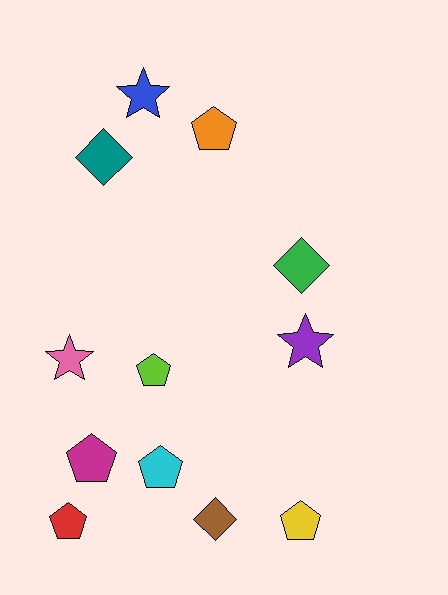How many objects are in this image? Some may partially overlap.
There are 12 objects.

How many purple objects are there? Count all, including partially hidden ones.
There is 1 purple object.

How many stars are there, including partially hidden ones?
There are 3 stars.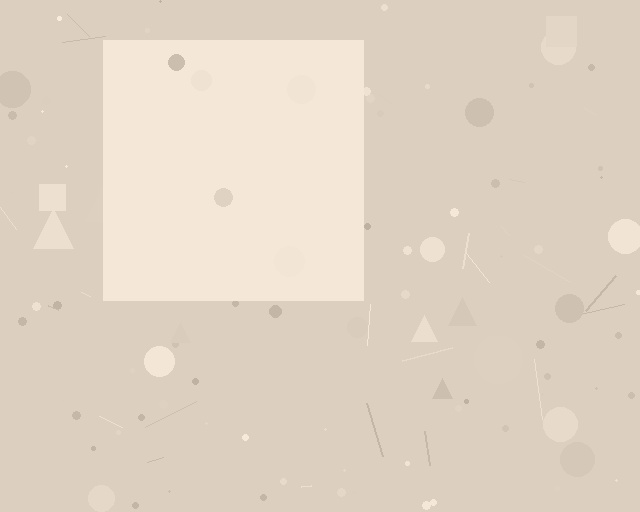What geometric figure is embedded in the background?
A square is embedded in the background.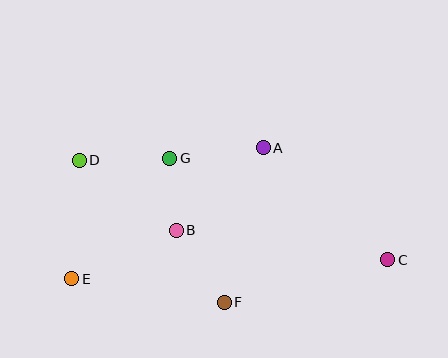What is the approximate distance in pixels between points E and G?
The distance between E and G is approximately 155 pixels.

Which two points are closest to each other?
Points B and G are closest to each other.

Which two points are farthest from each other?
Points C and D are farthest from each other.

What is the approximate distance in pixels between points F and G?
The distance between F and G is approximately 154 pixels.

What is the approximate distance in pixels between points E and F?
The distance between E and F is approximately 154 pixels.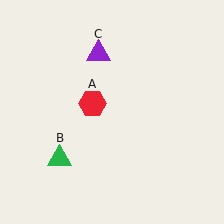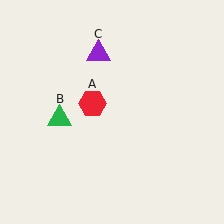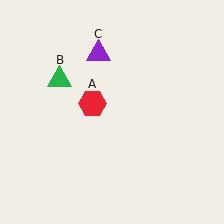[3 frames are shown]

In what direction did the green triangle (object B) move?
The green triangle (object B) moved up.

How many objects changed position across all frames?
1 object changed position: green triangle (object B).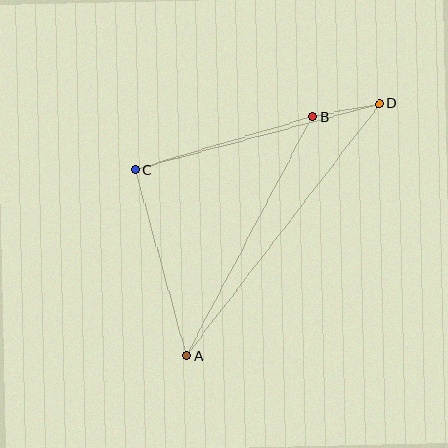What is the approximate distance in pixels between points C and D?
The distance between C and D is approximately 253 pixels.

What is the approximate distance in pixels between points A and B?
The distance between A and B is approximately 270 pixels.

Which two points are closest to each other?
Points B and D are closest to each other.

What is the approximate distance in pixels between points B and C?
The distance between B and C is approximately 185 pixels.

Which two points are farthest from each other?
Points A and D are farthest from each other.